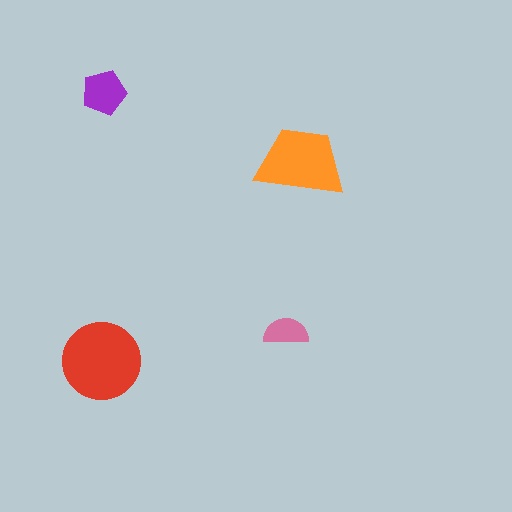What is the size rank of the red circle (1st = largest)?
1st.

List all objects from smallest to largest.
The pink semicircle, the purple pentagon, the orange trapezoid, the red circle.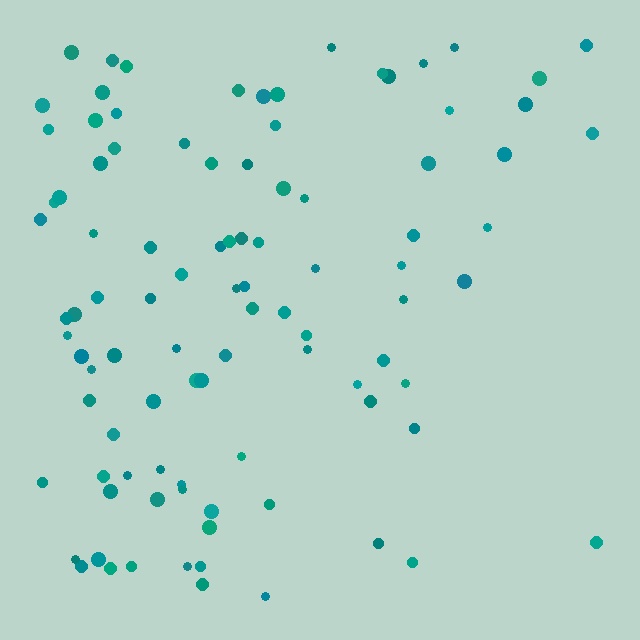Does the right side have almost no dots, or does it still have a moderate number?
Still a moderate number, just noticeably fewer than the left.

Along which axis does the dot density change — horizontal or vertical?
Horizontal.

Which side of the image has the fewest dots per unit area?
The right.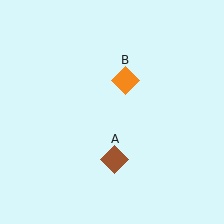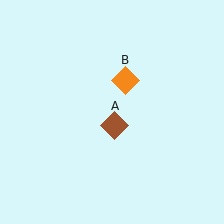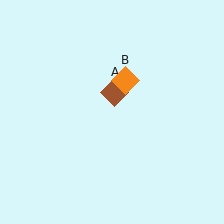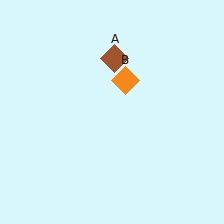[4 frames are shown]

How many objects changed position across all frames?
1 object changed position: brown diamond (object A).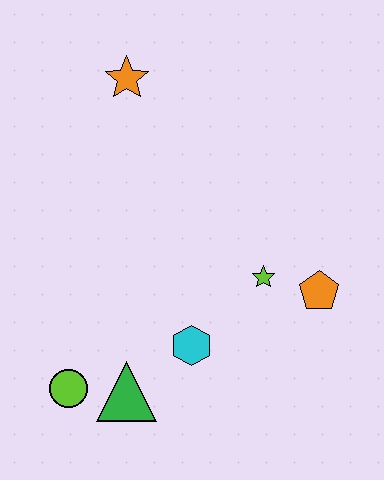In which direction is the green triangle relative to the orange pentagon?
The green triangle is to the left of the orange pentagon.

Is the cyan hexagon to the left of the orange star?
No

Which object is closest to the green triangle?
The lime circle is closest to the green triangle.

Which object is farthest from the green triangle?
The orange star is farthest from the green triangle.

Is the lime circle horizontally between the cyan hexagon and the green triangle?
No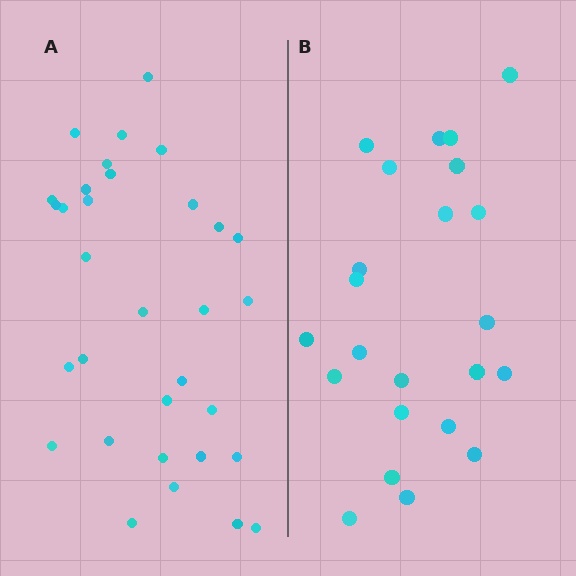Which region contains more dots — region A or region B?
Region A (the left region) has more dots.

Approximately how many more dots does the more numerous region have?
Region A has roughly 8 or so more dots than region B.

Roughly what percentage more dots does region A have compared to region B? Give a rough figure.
About 40% more.